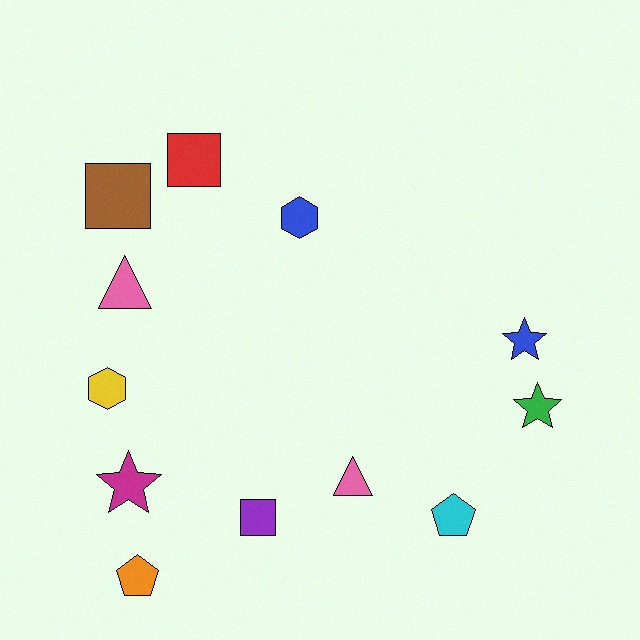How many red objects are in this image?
There is 1 red object.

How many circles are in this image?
There are no circles.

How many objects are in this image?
There are 12 objects.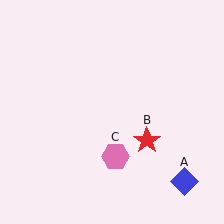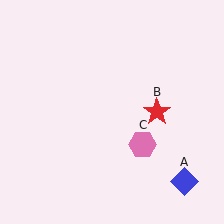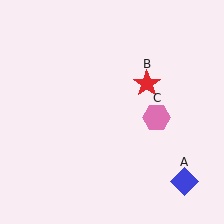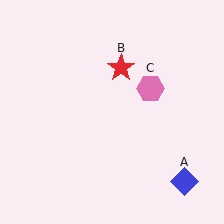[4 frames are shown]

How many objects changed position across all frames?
2 objects changed position: red star (object B), pink hexagon (object C).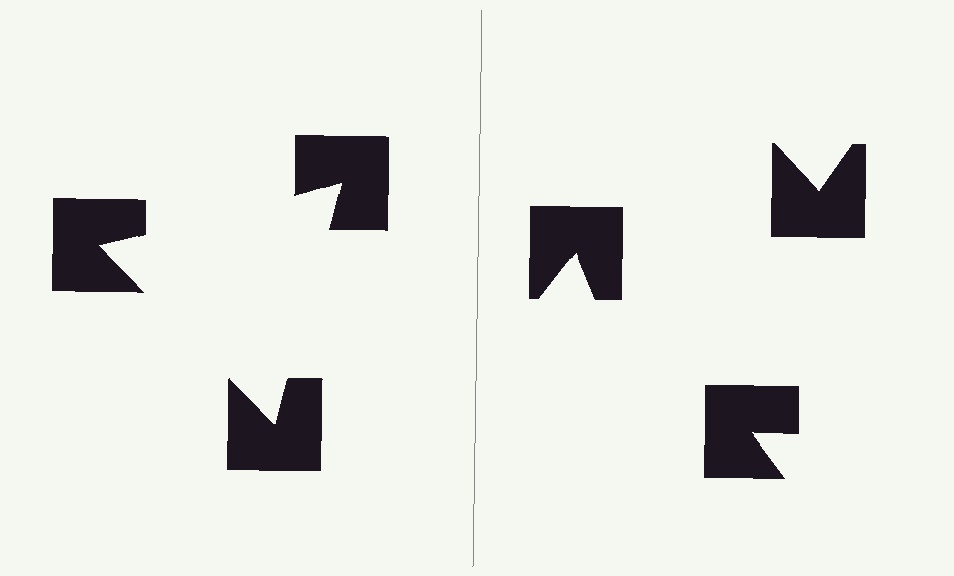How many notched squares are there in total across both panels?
6 — 3 on each side.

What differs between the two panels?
The notched squares are positioned identically on both sides; only the wedge orientations differ. On the left they align to a triangle; on the right they are misaligned.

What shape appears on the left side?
An illusory triangle.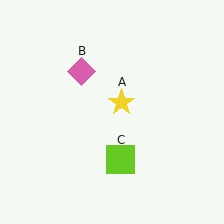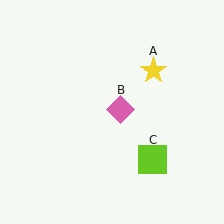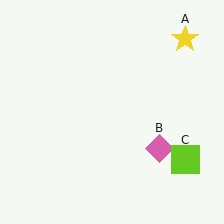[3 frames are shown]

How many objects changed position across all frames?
3 objects changed position: yellow star (object A), pink diamond (object B), lime square (object C).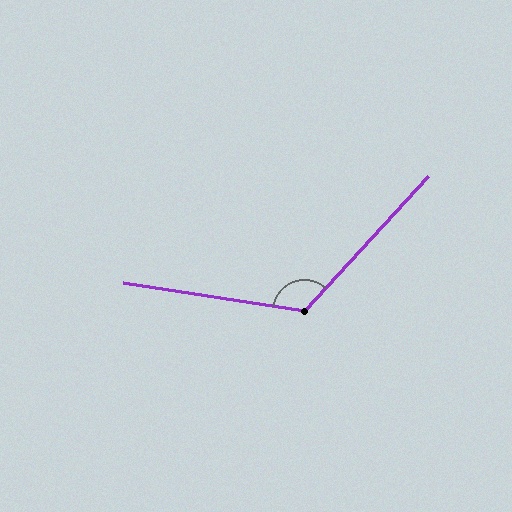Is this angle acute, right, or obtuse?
It is obtuse.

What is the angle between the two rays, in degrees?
Approximately 124 degrees.